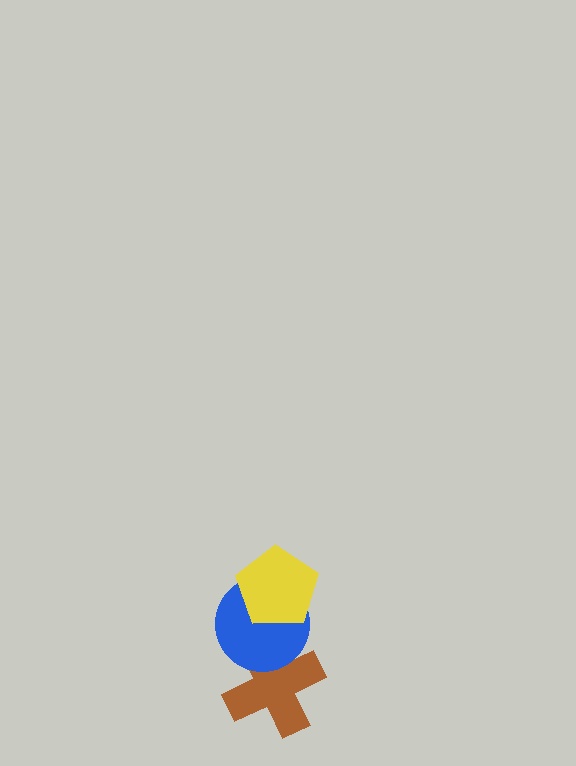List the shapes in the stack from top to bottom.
From top to bottom: the yellow pentagon, the blue circle, the brown cross.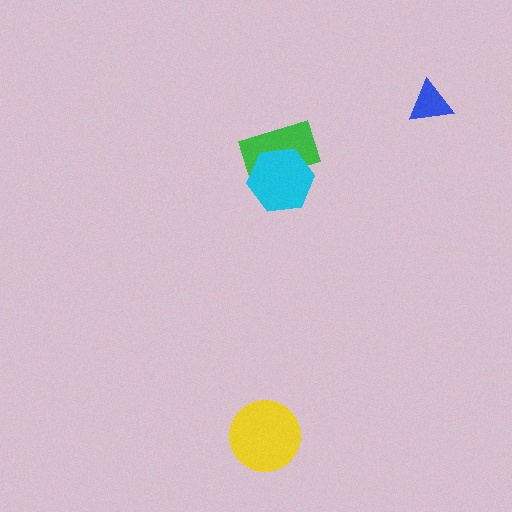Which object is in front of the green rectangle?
The cyan hexagon is in front of the green rectangle.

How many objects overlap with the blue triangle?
0 objects overlap with the blue triangle.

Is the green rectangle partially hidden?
Yes, it is partially covered by another shape.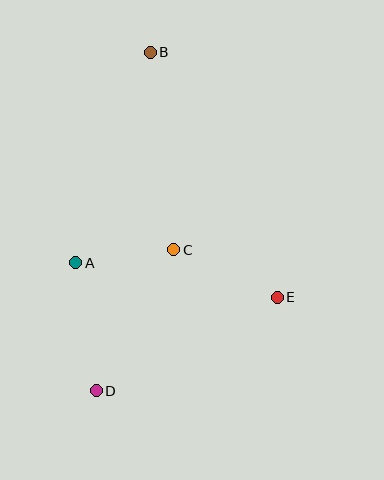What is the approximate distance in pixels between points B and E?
The distance between B and E is approximately 276 pixels.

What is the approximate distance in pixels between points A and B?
The distance between A and B is approximately 223 pixels.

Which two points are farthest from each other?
Points B and D are farthest from each other.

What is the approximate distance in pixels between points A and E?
The distance between A and E is approximately 204 pixels.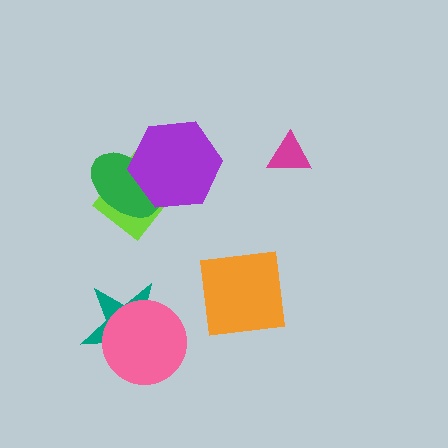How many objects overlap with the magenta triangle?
0 objects overlap with the magenta triangle.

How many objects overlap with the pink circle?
1 object overlaps with the pink circle.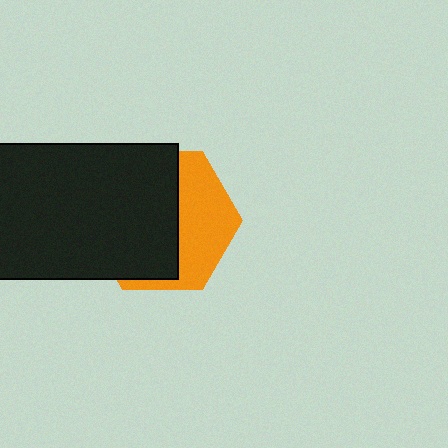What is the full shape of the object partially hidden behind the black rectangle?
The partially hidden object is an orange hexagon.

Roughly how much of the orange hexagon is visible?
A small part of it is visible (roughly 40%).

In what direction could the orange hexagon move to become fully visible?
The orange hexagon could move right. That would shift it out from behind the black rectangle entirely.